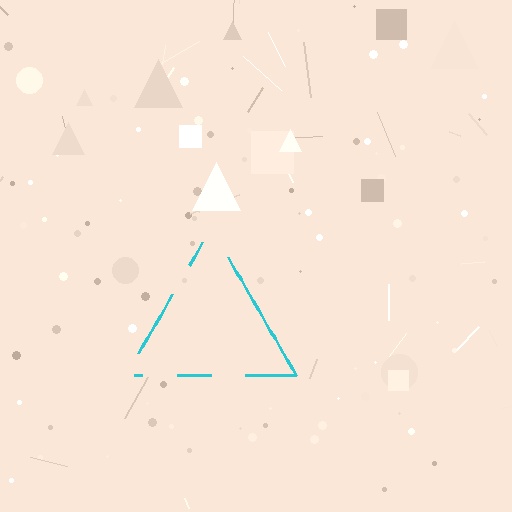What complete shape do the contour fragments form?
The contour fragments form a triangle.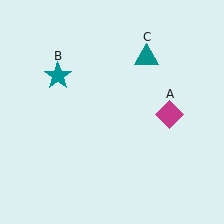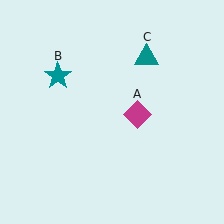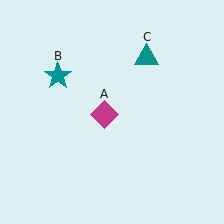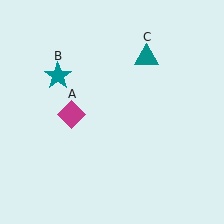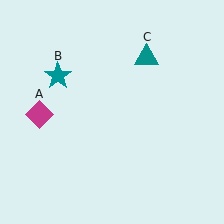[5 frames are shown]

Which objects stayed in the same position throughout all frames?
Teal star (object B) and teal triangle (object C) remained stationary.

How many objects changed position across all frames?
1 object changed position: magenta diamond (object A).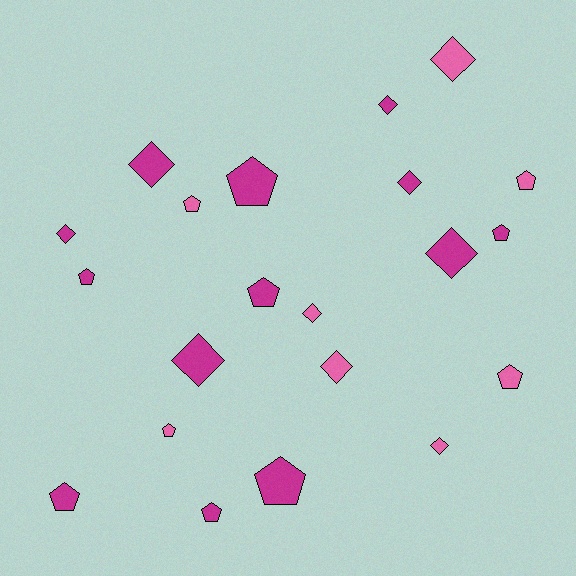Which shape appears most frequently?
Pentagon, with 11 objects.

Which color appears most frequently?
Magenta, with 13 objects.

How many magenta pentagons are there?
There are 7 magenta pentagons.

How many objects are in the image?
There are 21 objects.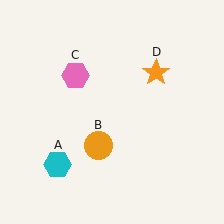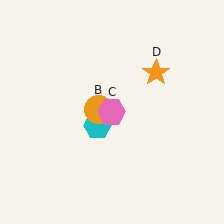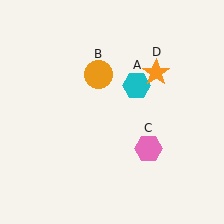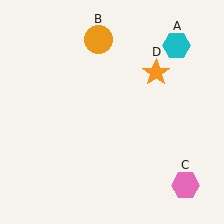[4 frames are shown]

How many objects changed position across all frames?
3 objects changed position: cyan hexagon (object A), orange circle (object B), pink hexagon (object C).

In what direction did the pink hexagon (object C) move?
The pink hexagon (object C) moved down and to the right.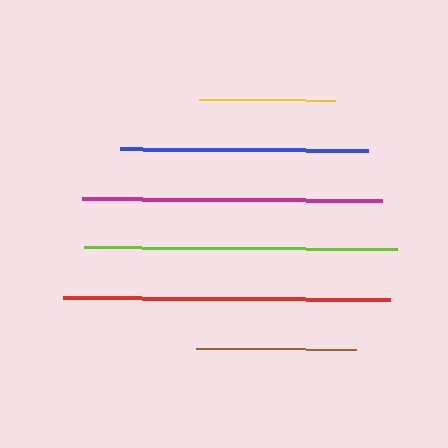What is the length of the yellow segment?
The yellow segment is approximately 135 pixels long.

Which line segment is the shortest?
The yellow line is the shortest at approximately 135 pixels.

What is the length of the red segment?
The red segment is approximately 327 pixels long.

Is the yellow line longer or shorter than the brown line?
The brown line is longer than the yellow line.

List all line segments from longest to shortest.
From longest to shortest: red, lime, magenta, blue, brown, yellow.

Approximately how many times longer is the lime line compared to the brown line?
The lime line is approximately 2.0 times the length of the brown line.